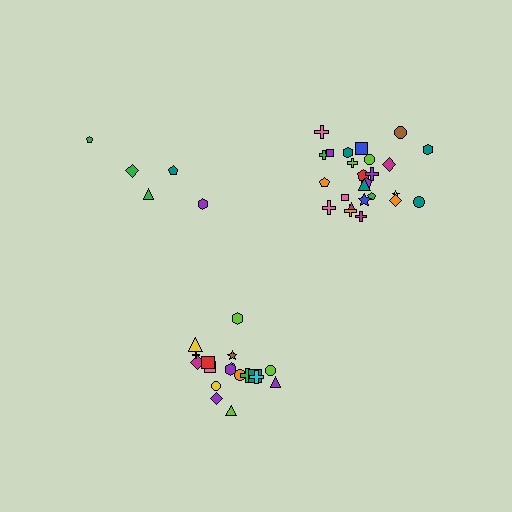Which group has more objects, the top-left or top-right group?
The top-right group.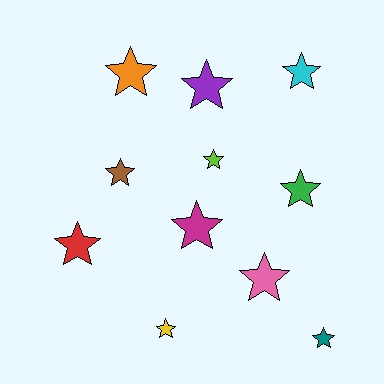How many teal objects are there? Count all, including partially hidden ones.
There is 1 teal object.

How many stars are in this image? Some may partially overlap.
There are 11 stars.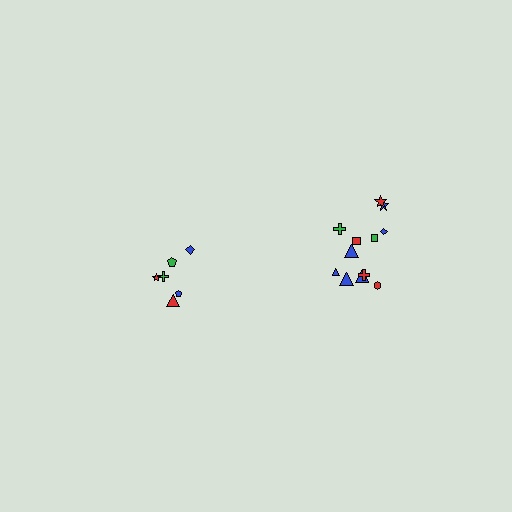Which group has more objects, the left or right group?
The right group.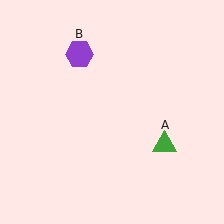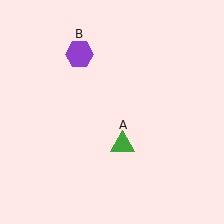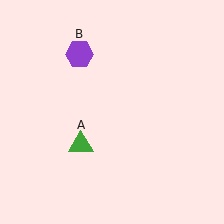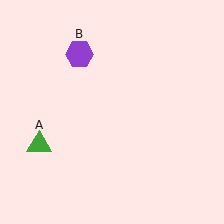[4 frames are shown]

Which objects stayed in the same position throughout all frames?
Purple hexagon (object B) remained stationary.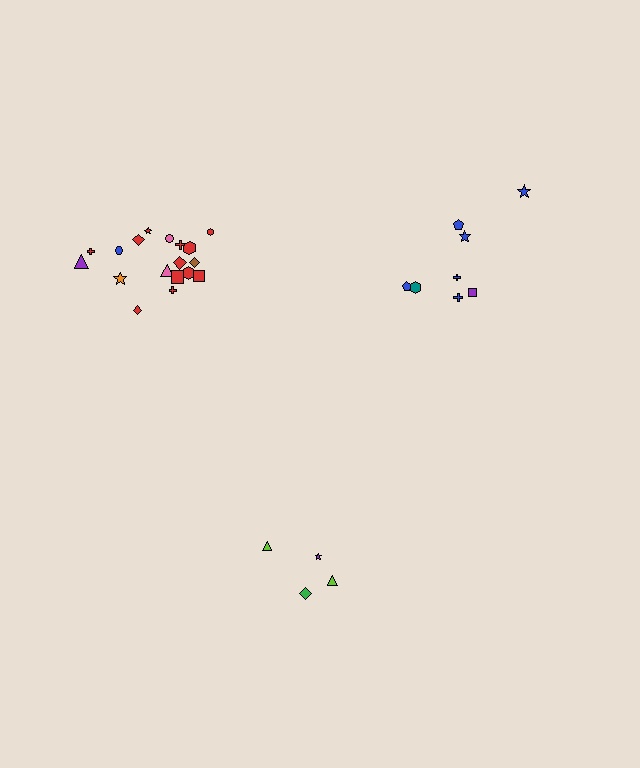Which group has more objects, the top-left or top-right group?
The top-left group.